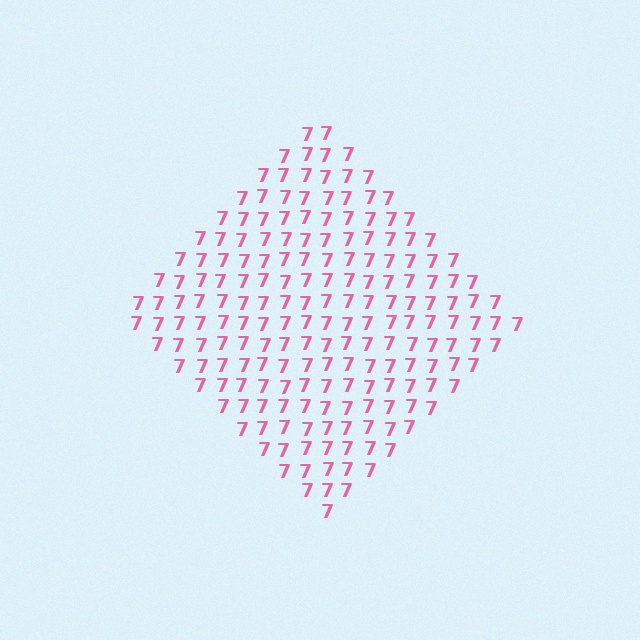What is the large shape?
The large shape is a diamond.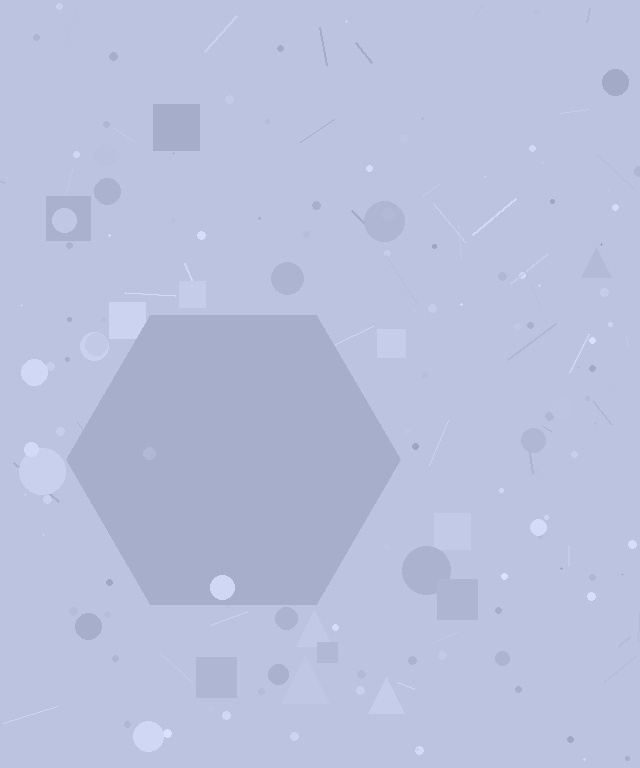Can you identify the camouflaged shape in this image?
The camouflaged shape is a hexagon.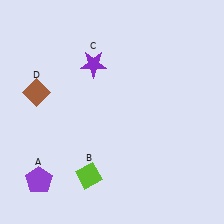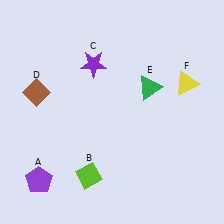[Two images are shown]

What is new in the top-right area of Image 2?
A yellow triangle (F) was added in the top-right area of Image 2.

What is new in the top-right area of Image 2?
A green triangle (E) was added in the top-right area of Image 2.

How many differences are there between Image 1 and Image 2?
There are 2 differences between the two images.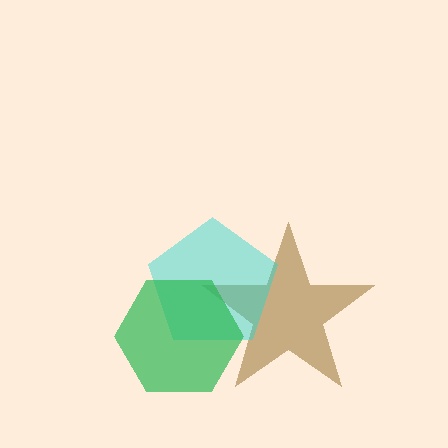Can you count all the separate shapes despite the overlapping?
Yes, there are 3 separate shapes.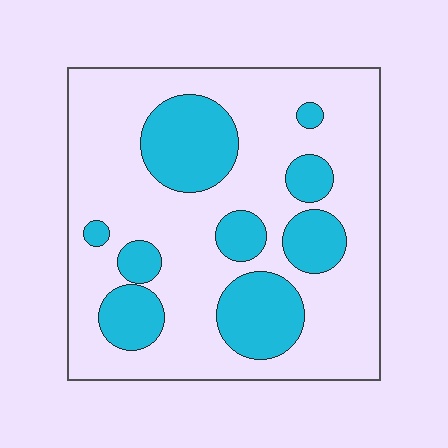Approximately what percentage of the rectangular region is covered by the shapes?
Approximately 30%.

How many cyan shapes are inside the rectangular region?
9.